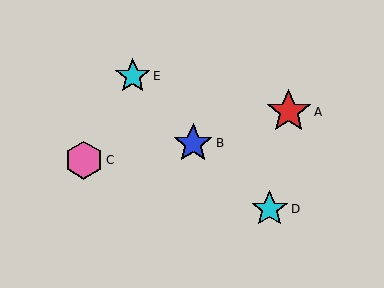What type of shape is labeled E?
Shape E is a cyan star.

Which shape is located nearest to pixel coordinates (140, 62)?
The cyan star (labeled E) at (133, 76) is nearest to that location.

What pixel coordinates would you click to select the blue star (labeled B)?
Click at (193, 143) to select the blue star B.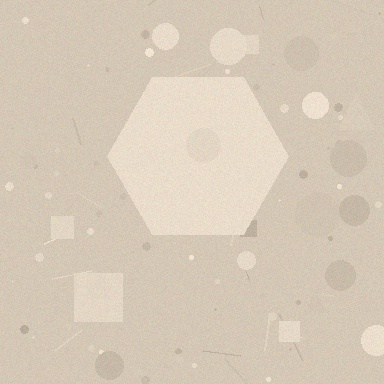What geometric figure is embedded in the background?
A hexagon is embedded in the background.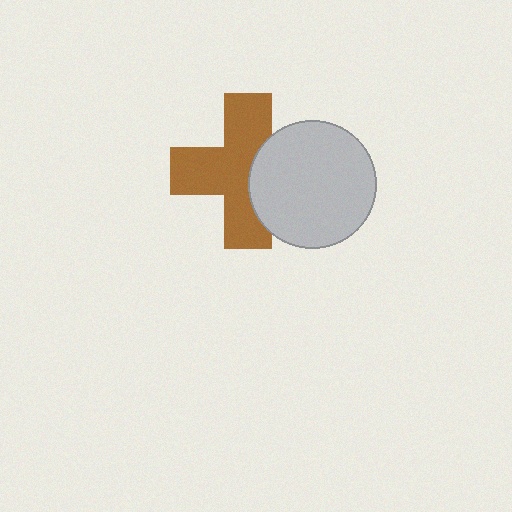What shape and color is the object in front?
The object in front is a light gray circle.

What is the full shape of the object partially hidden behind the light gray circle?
The partially hidden object is a brown cross.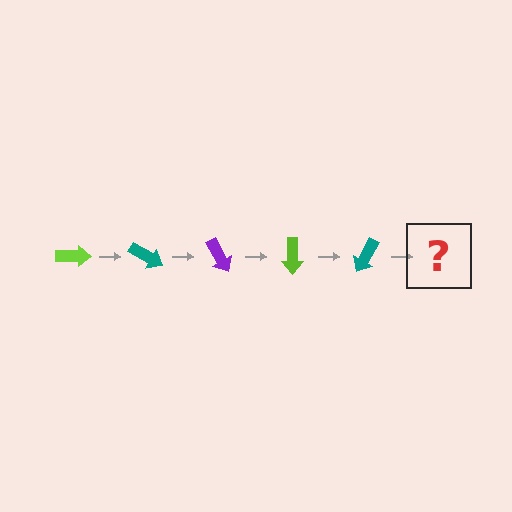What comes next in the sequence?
The next element should be a purple arrow, rotated 150 degrees from the start.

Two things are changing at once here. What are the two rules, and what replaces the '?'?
The two rules are that it rotates 30 degrees each step and the color cycles through lime, teal, and purple. The '?' should be a purple arrow, rotated 150 degrees from the start.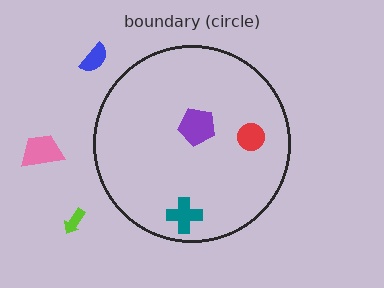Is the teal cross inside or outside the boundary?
Inside.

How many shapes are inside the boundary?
3 inside, 3 outside.